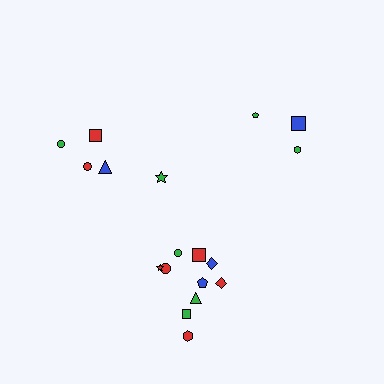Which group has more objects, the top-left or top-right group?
The top-left group.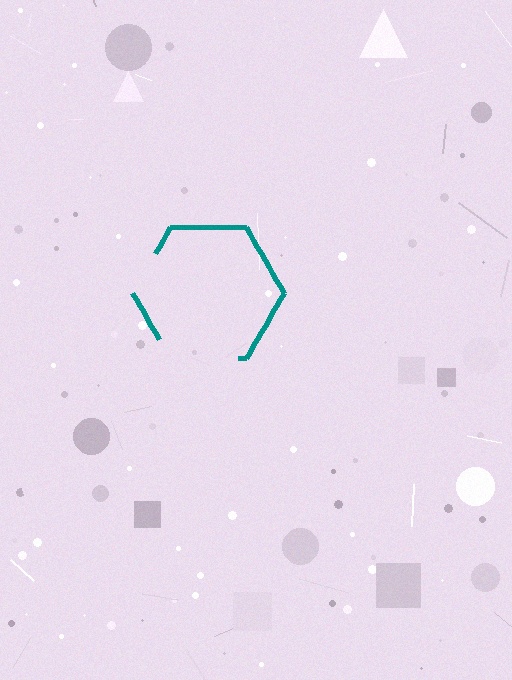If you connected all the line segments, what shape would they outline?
They would outline a hexagon.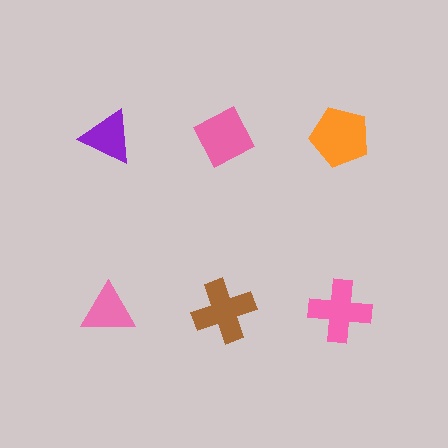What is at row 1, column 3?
An orange pentagon.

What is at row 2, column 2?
A brown cross.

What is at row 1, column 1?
A purple triangle.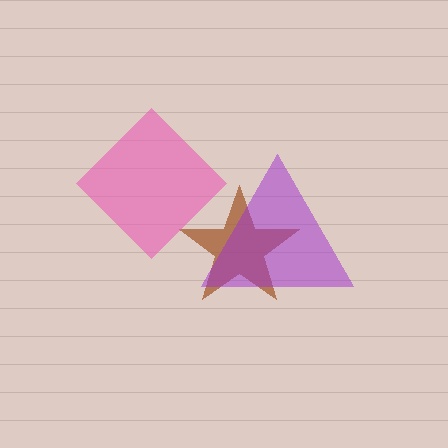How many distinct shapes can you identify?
There are 3 distinct shapes: a brown star, a purple triangle, a pink diamond.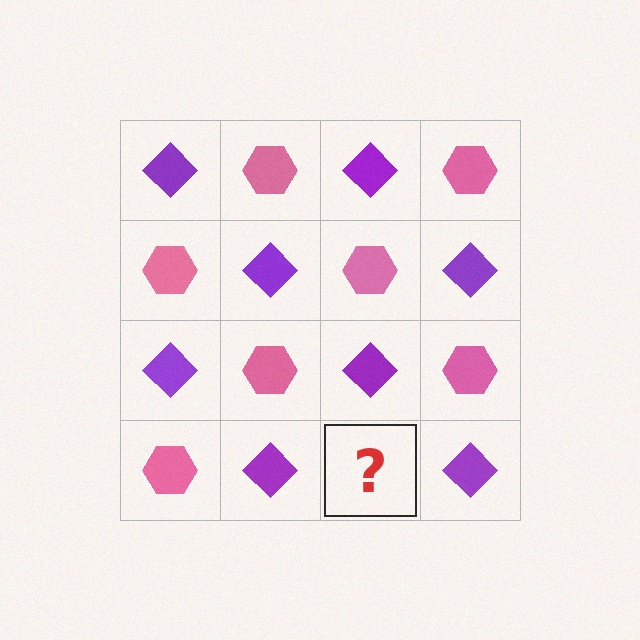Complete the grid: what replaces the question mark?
The question mark should be replaced with a pink hexagon.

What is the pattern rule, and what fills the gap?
The rule is that it alternates purple diamond and pink hexagon in a checkerboard pattern. The gap should be filled with a pink hexagon.